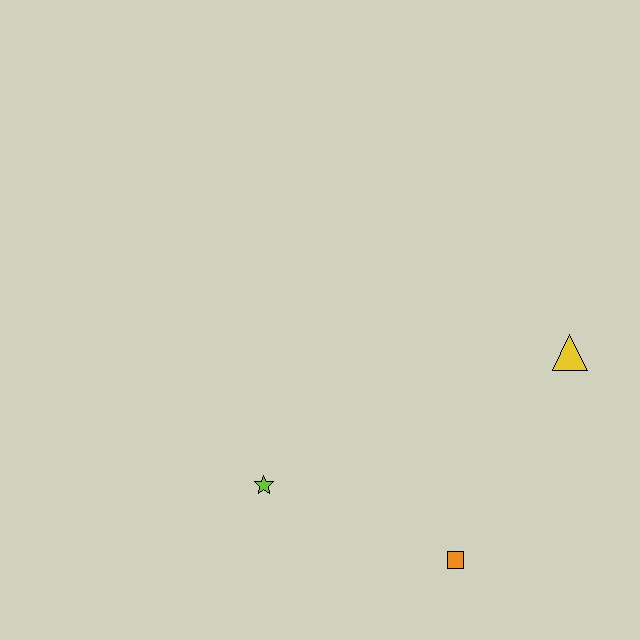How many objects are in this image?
There are 3 objects.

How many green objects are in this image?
There are no green objects.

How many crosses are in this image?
There are no crosses.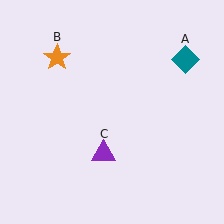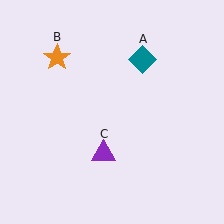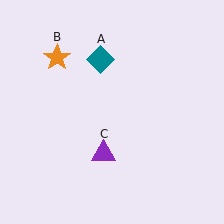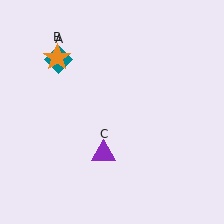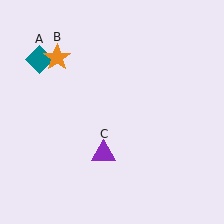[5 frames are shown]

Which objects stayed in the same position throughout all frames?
Orange star (object B) and purple triangle (object C) remained stationary.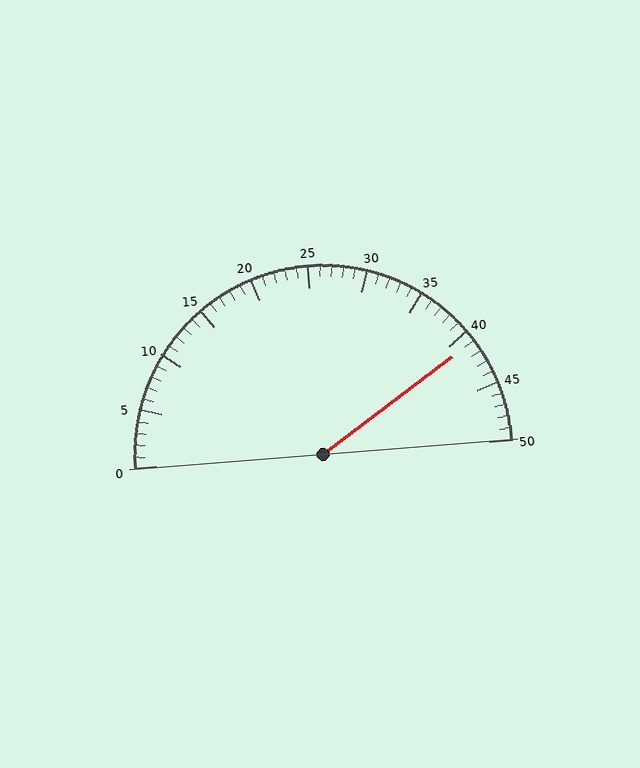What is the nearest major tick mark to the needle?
The nearest major tick mark is 40.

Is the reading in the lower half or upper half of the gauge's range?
The reading is in the upper half of the range (0 to 50).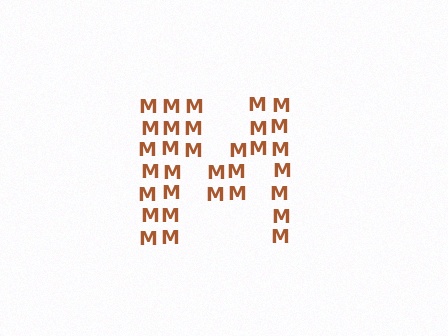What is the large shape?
The large shape is the letter M.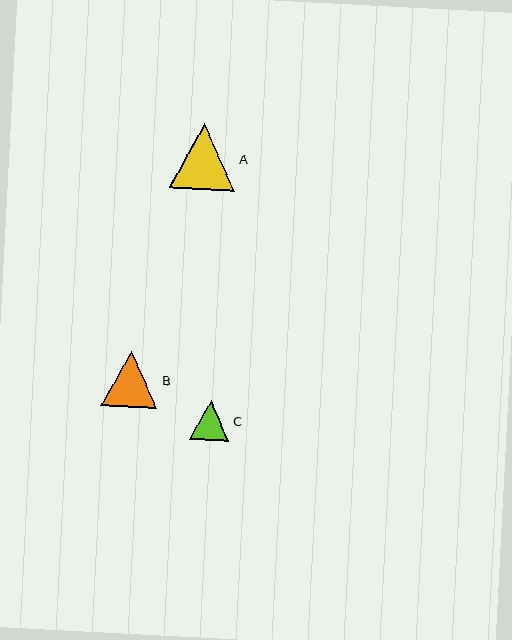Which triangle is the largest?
Triangle A is the largest with a size of approximately 65 pixels.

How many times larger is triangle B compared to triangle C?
Triangle B is approximately 1.4 times the size of triangle C.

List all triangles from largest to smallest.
From largest to smallest: A, B, C.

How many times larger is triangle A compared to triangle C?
Triangle A is approximately 1.7 times the size of triangle C.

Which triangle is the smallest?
Triangle C is the smallest with a size of approximately 39 pixels.